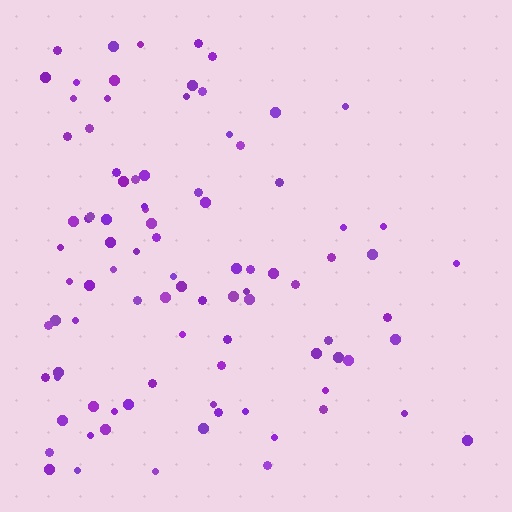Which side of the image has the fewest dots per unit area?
The right.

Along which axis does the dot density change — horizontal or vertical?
Horizontal.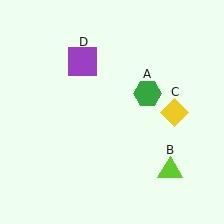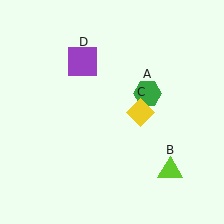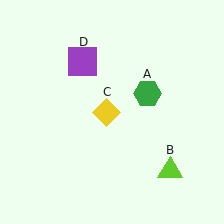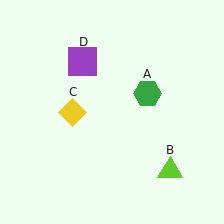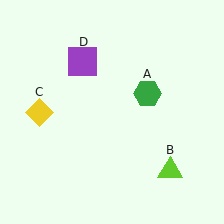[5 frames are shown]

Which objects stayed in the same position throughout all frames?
Green hexagon (object A) and lime triangle (object B) and purple square (object D) remained stationary.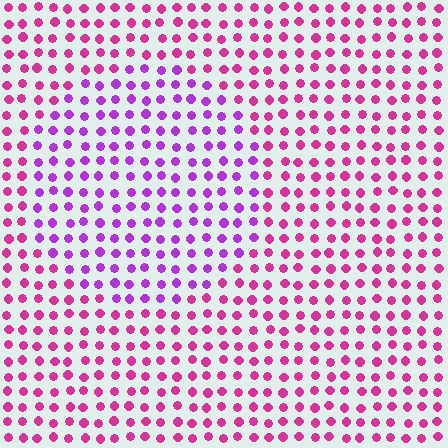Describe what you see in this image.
The image is filled with small magenta elements in a uniform arrangement. A circle-shaped region is visible where the elements are tinted to a slightly different hue, forming a subtle color boundary.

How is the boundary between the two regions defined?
The boundary is defined purely by a slight shift in hue (about 37 degrees). Spacing, size, and orientation are identical on both sides.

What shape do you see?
I see a circle.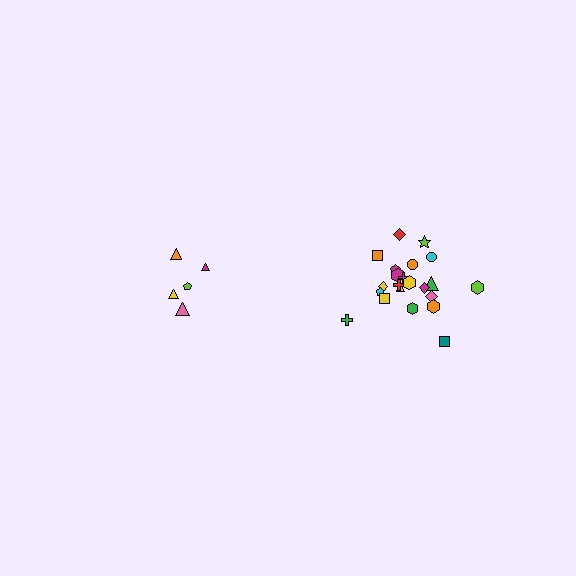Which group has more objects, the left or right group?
The right group.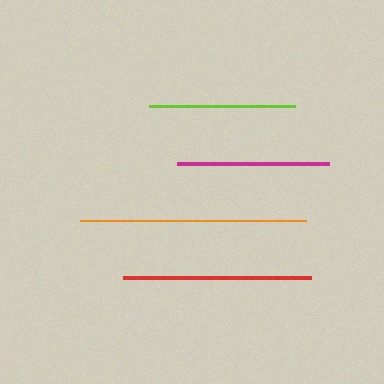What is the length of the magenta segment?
The magenta segment is approximately 152 pixels long.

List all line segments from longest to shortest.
From longest to shortest: orange, red, magenta, lime.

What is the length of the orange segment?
The orange segment is approximately 226 pixels long.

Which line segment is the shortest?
The lime line is the shortest at approximately 145 pixels.